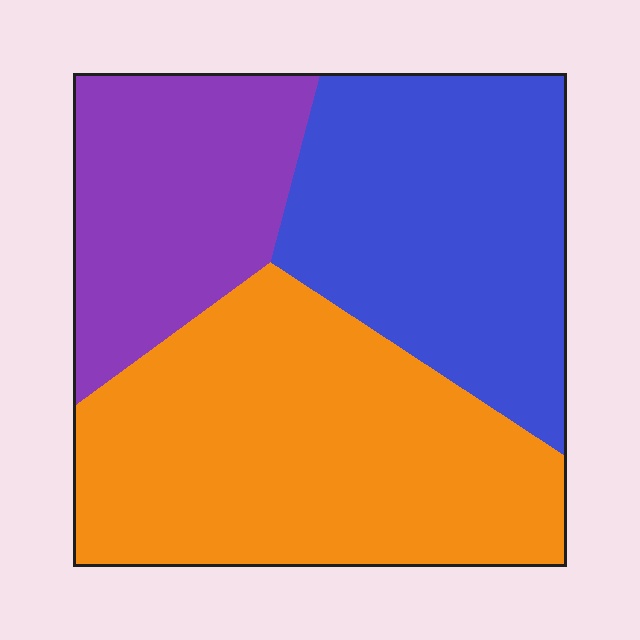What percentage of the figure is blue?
Blue covers 33% of the figure.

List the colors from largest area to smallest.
From largest to smallest: orange, blue, purple.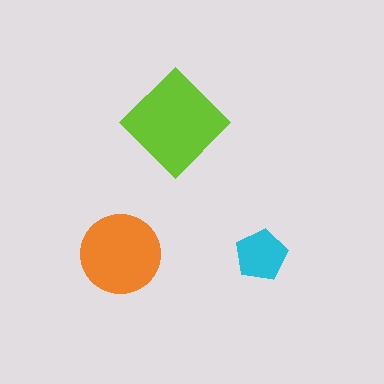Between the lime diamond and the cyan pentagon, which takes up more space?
The lime diamond.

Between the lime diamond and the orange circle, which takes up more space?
The lime diamond.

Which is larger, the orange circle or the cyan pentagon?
The orange circle.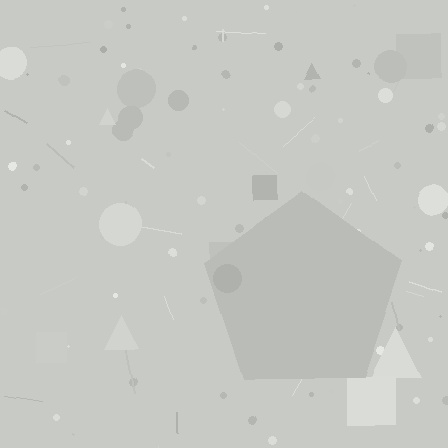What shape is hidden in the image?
A pentagon is hidden in the image.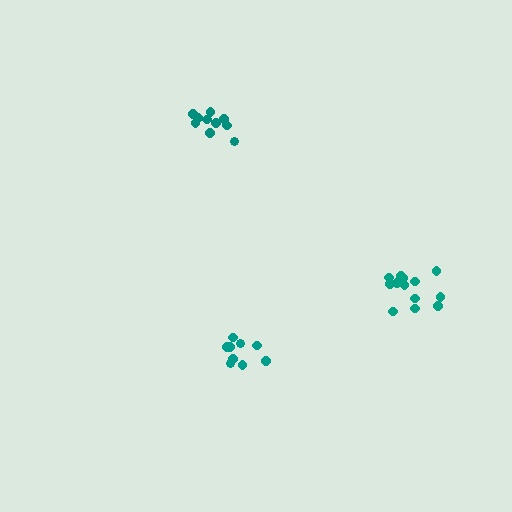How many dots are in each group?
Group 1: 10 dots, Group 2: 13 dots, Group 3: 9 dots (32 total).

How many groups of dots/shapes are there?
There are 3 groups.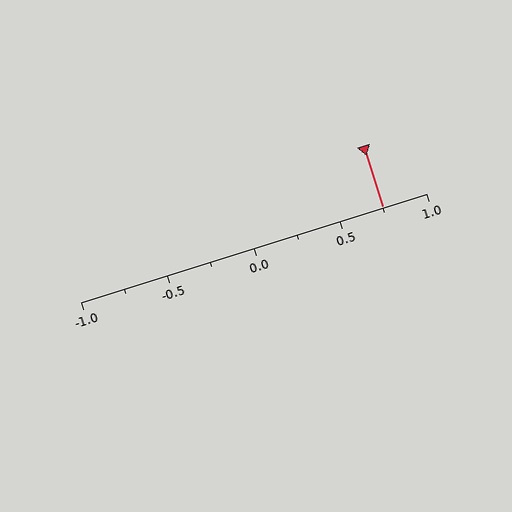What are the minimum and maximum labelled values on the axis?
The axis runs from -1.0 to 1.0.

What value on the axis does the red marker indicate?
The marker indicates approximately 0.75.